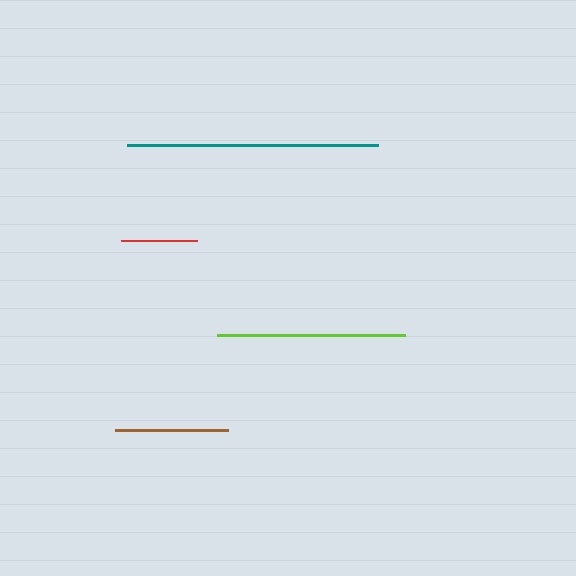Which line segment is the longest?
The teal line is the longest at approximately 251 pixels.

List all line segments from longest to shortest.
From longest to shortest: teal, lime, brown, red.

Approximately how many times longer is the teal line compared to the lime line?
The teal line is approximately 1.3 times the length of the lime line.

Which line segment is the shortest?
The red line is the shortest at approximately 76 pixels.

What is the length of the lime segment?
The lime segment is approximately 188 pixels long.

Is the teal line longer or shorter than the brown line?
The teal line is longer than the brown line.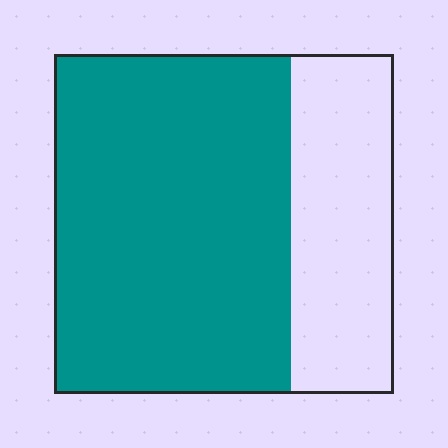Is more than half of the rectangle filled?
Yes.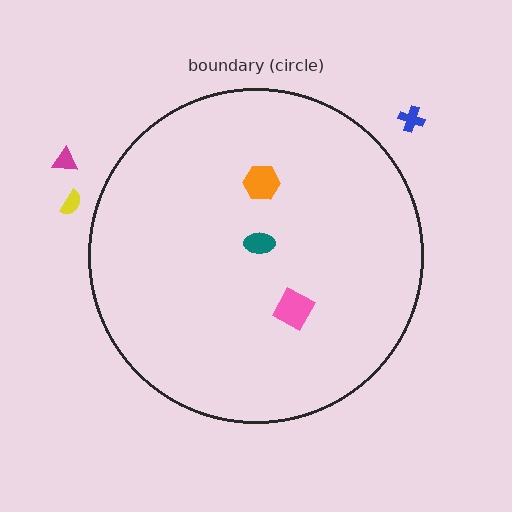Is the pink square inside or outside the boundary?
Inside.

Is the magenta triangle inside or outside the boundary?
Outside.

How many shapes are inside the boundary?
3 inside, 3 outside.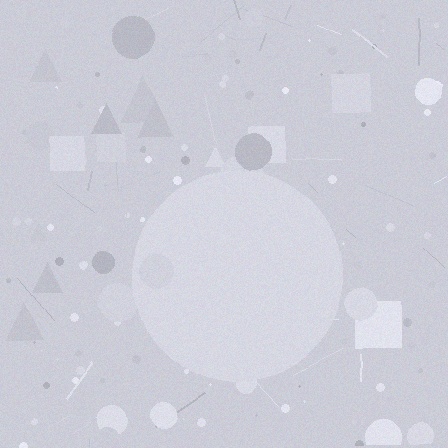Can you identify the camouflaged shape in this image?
The camouflaged shape is a circle.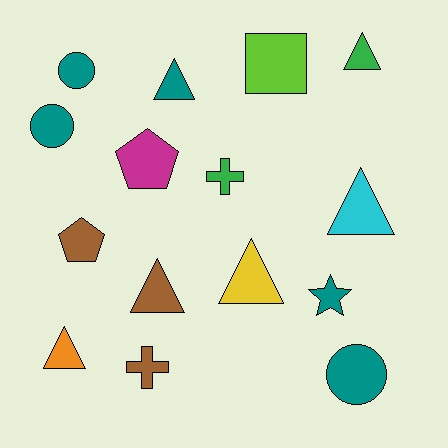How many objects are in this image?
There are 15 objects.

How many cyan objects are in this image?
There is 1 cyan object.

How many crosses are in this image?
There are 2 crosses.